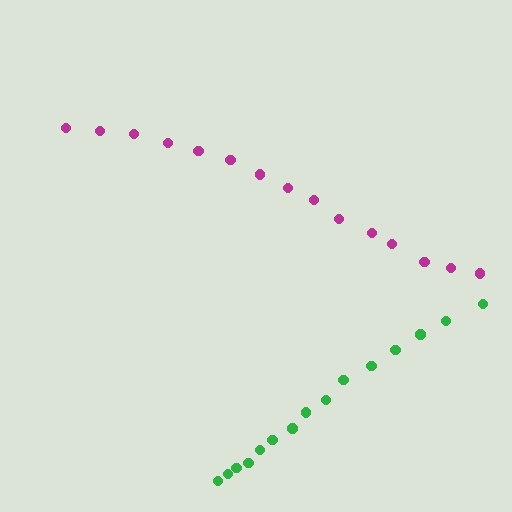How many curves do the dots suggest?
There are 2 distinct paths.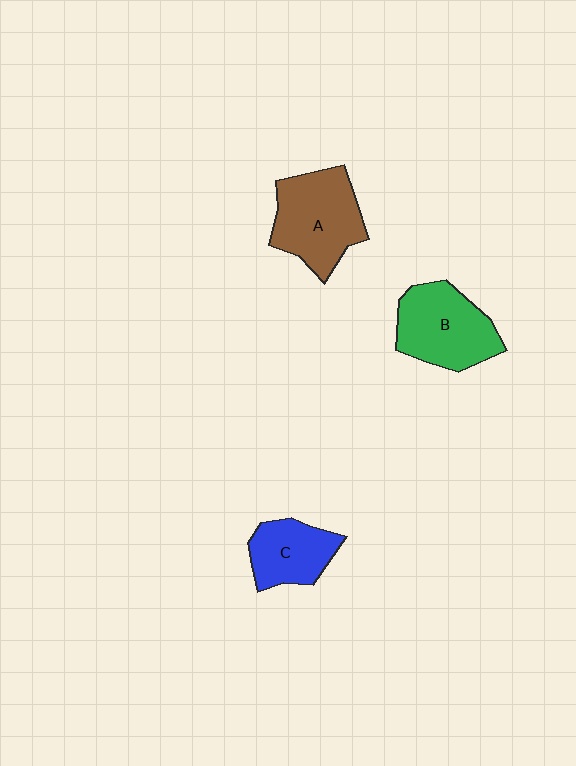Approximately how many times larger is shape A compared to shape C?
Approximately 1.5 times.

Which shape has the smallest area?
Shape C (blue).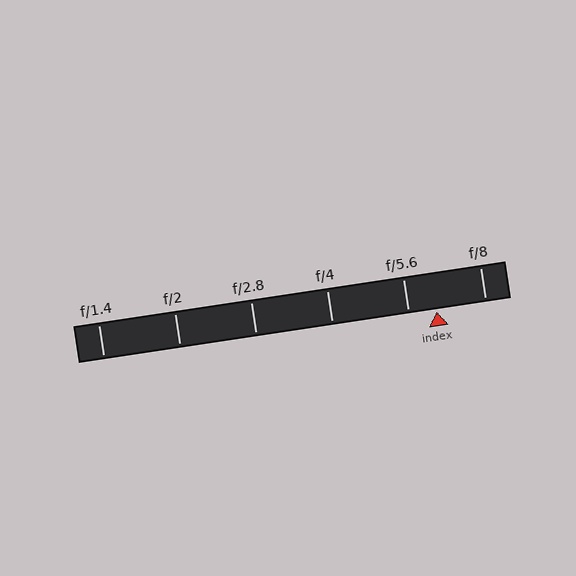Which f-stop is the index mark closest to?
The index mark is closest to f/5.6.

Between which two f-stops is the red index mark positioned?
The index mark is between f/5.6 and f/8.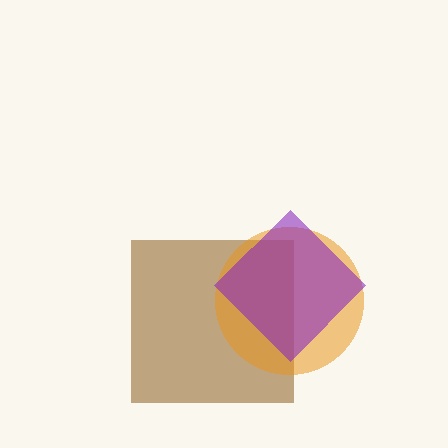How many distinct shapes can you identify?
There are 3 distinct shapes: a brown square, an orange circle, a purple diamond.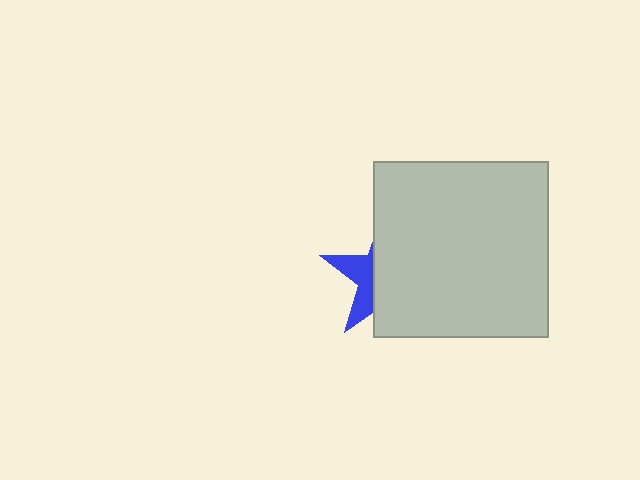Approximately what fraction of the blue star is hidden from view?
Roughly 67% of the blue star is hidden behind the light gray square.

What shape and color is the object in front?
The object in front is a light gray square.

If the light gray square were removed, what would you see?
You would see the complete blue star.